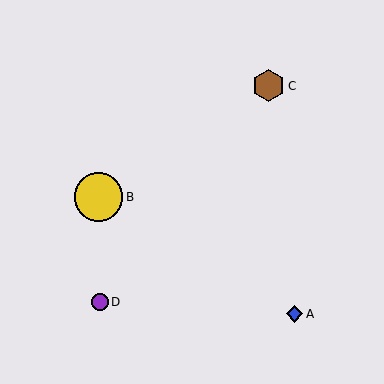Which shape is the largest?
The yellow circle (labeled B) is the largest.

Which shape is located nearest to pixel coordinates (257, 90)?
The brown hexagon (labeled C) at (268, 86) is nearest to that location.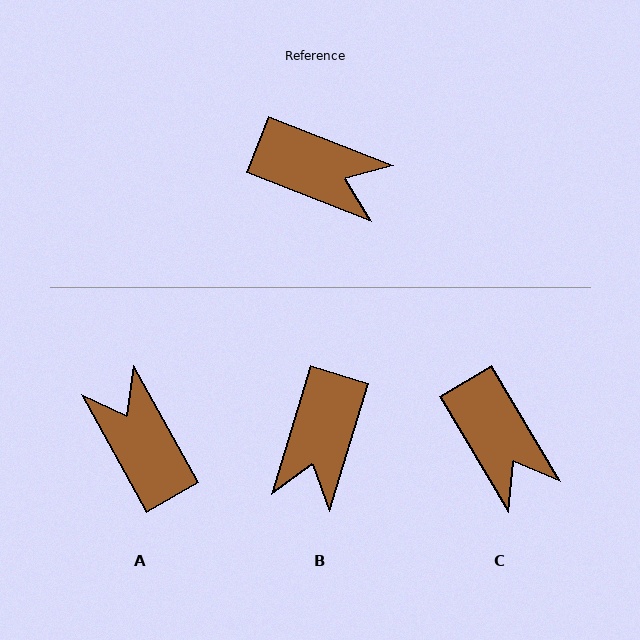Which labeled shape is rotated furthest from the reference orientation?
A, about 140 degrees away.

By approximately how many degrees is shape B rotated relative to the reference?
Approximately 86 degrees clockwise.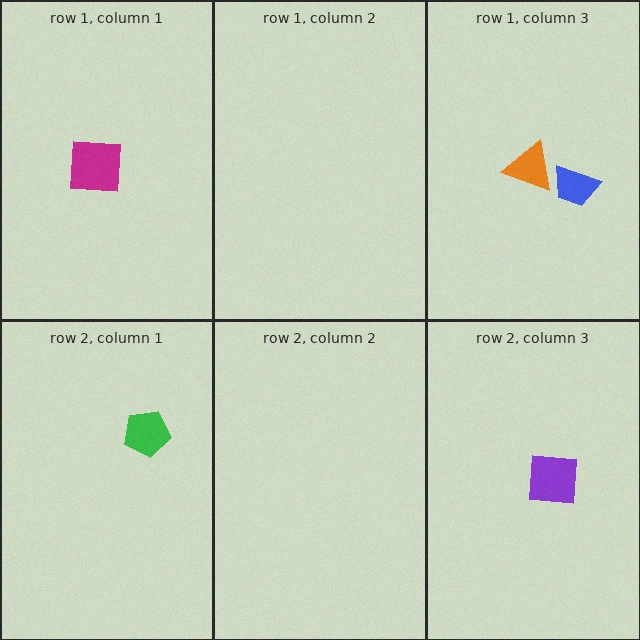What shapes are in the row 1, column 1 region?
The magenta square.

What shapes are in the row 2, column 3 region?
The purple square.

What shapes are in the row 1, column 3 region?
The orange triangle, the blue trapezoid.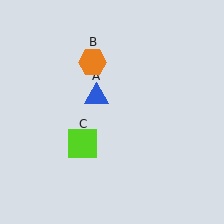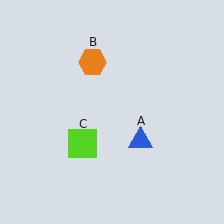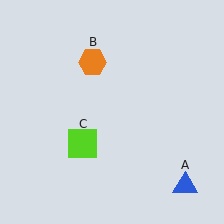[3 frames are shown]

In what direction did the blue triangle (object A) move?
The blue triangle (object A) moved down and to the right.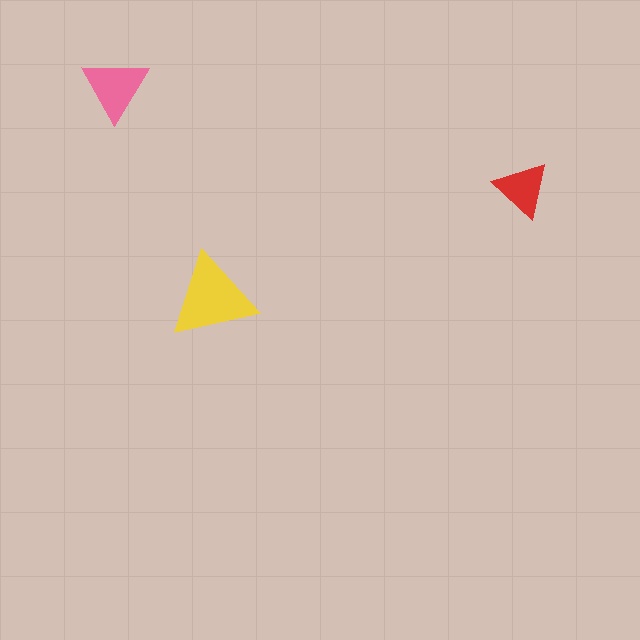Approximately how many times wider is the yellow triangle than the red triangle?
About 1.5 times wider.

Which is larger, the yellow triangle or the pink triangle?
The yellow one.